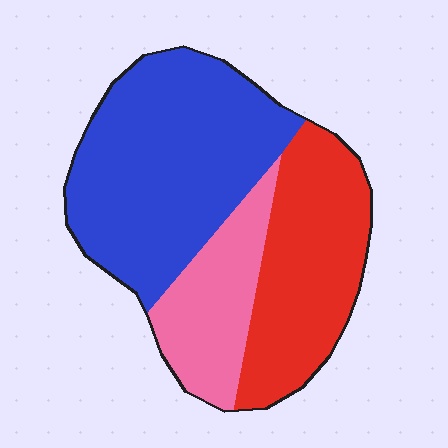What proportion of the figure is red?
Red takes up between a sixth and a third of the figure.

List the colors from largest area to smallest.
From largest to smallest: blue, red, pink.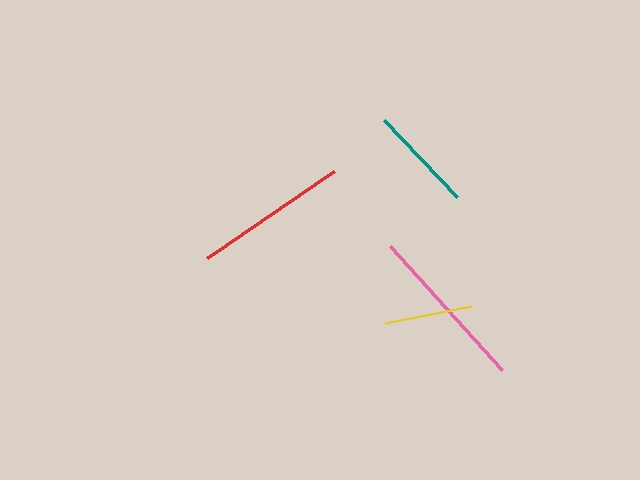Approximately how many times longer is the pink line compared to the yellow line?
The pink line is approximately 1.9 times the length of the yellow line.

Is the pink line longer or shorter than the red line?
The pink line is longer than the red line.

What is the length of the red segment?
The red segment is approximately 154 pixels long.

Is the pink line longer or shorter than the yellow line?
The pink line is longer than the yellow line.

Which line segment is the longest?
The pink line is the longest at approximately 167 pixels.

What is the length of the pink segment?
The pink segment is approximately 167 pixels long.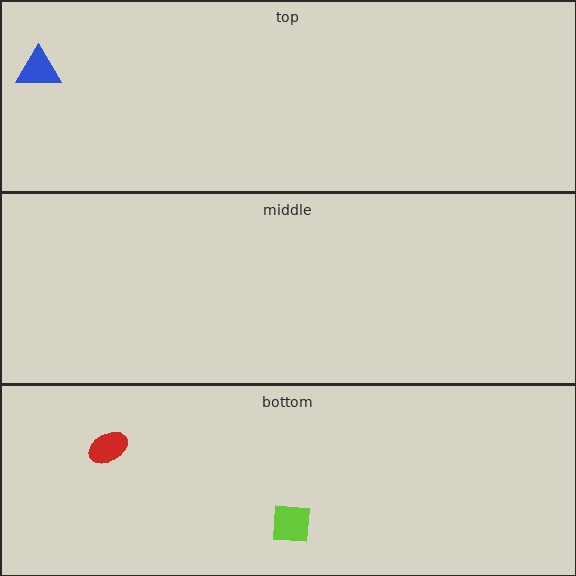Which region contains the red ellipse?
The bottom region.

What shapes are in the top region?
The blue triangle.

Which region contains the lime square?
The bottom region.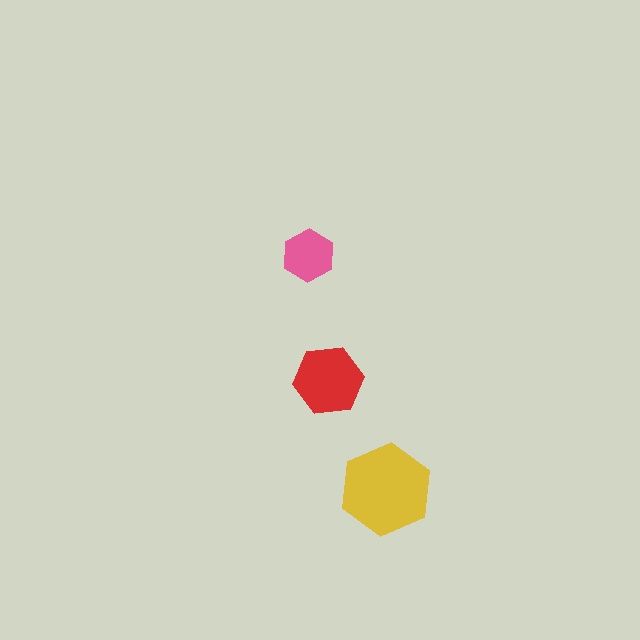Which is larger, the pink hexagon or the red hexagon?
The red one.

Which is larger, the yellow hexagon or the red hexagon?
The yellow one.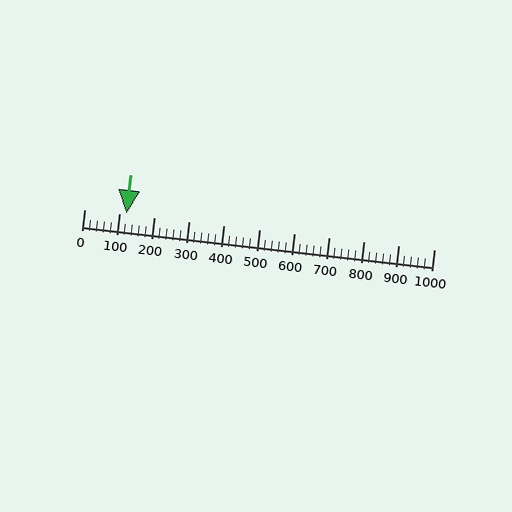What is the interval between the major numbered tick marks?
The major tick marks are spaced 100 units apart.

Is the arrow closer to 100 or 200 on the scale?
The arrow is closer to 100.